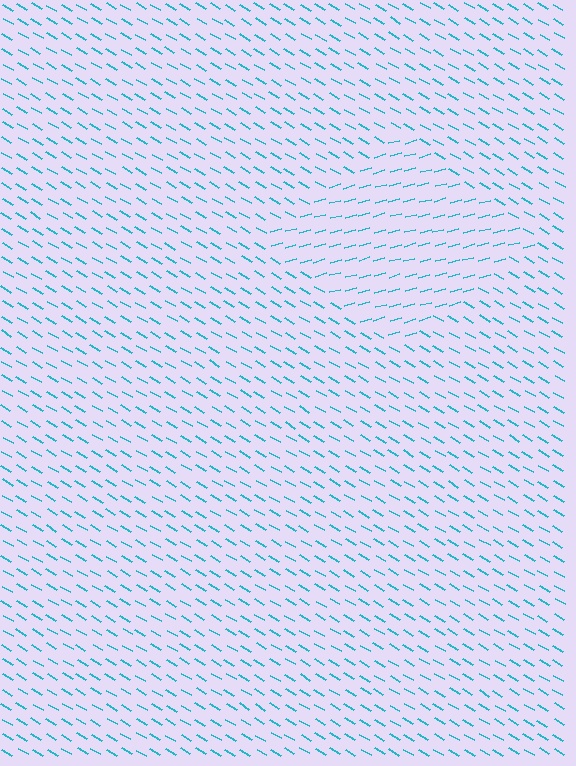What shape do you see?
I see a diamond.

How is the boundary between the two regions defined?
The boundary is defined purely by a change in line orientation (approximately 45 degrees difference). All lines are the same color and thickness.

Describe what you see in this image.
The image is filled with small cyan line segments. A diamond region in the image has lines oriented differently from the surrounding lines, creating a visible texture boundary.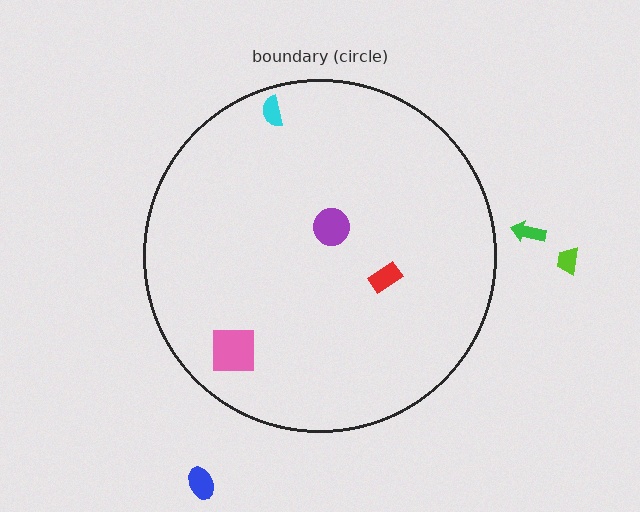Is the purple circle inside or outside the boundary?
Inside.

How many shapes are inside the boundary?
4 inside, 3 outside.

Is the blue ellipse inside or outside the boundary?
Outside.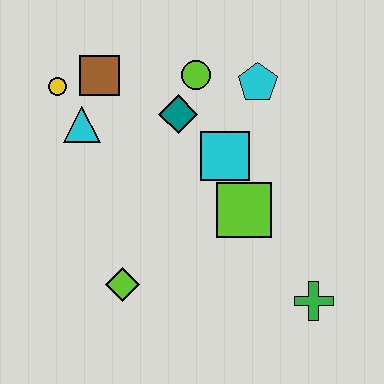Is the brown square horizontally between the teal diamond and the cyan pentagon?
No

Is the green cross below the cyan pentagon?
Yes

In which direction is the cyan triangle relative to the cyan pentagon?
The cyan triangle is to the left of the cyan pentagon.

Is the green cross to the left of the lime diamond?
No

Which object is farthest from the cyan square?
The yellow circle is farthest from the cyan square.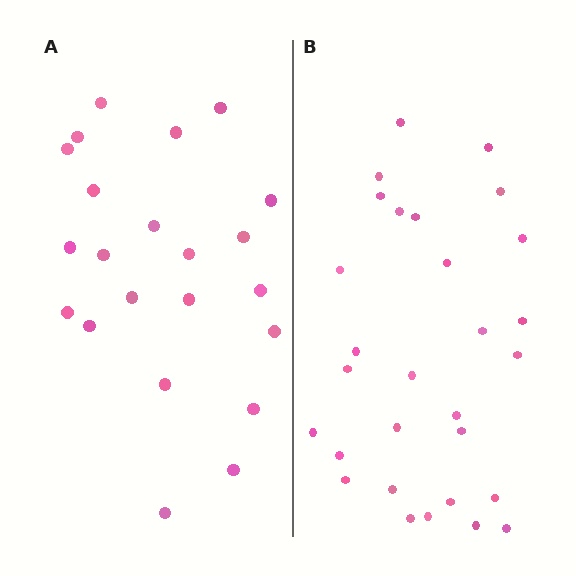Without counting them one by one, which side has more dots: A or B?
Region B (the right region) has more dots.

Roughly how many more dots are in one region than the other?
Region B has roughly 8 or so more dots than region A.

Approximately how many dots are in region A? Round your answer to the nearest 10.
About 20 dots. (The exact count is 22, which rounds to 20.)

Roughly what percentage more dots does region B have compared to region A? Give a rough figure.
About 30% more.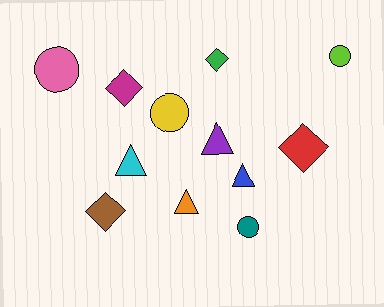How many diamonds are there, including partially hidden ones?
There are 4 diamonds.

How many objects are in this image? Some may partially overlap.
There are 12 objects.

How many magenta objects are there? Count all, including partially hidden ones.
There is 1 magenta object.